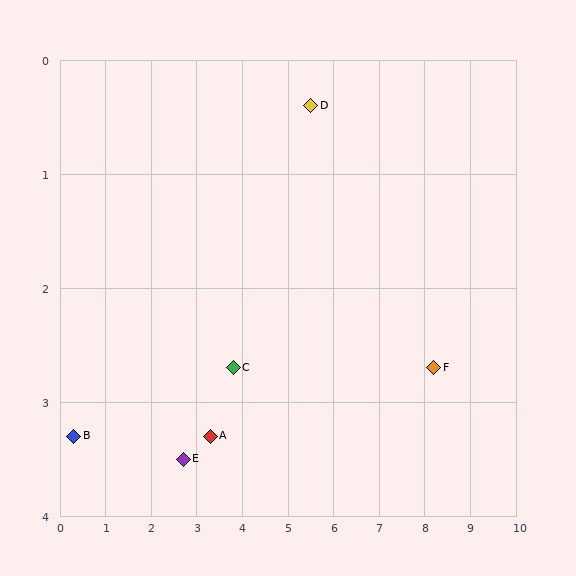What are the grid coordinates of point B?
Point B is at approximately (0.3, 3.3).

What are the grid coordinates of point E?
Point E is at approximately (2.7, 3.5).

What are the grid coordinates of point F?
Point F is at approximately (8.2, 2.7).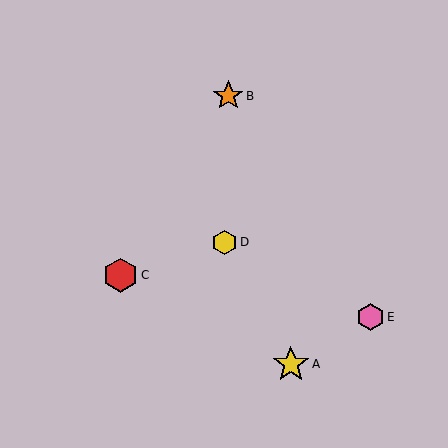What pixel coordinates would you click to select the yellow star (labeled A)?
Click at (291, 364) to select the yellow star A.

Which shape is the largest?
The yellow star (labeled A) is the largest.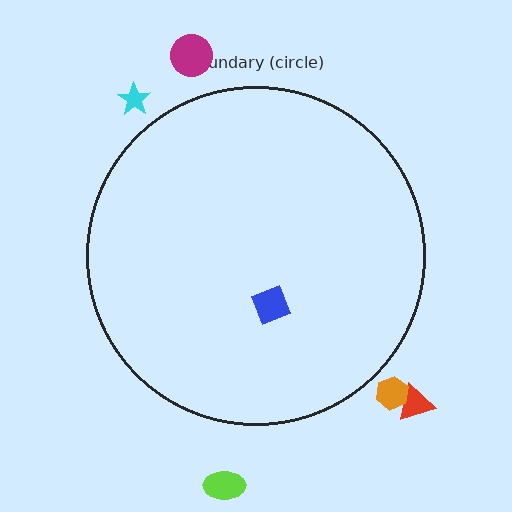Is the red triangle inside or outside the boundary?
Outside.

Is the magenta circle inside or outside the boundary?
Outside.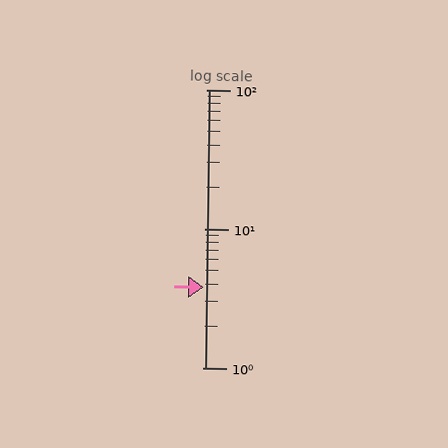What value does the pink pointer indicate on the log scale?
The pointer indicates approximately 3.8.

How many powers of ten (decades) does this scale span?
The scale spans 2 decades, from 1 to 100.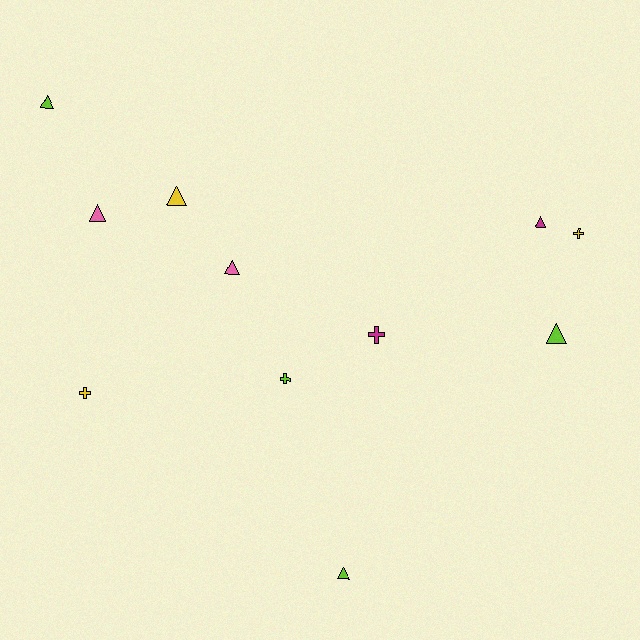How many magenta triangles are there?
There is 1 magenta triangle.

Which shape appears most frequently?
Triangle, with 7 objects.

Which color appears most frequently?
Lime, with 4 objects.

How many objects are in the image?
There are 11 objects.